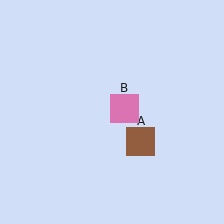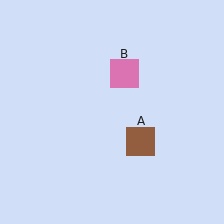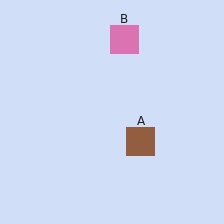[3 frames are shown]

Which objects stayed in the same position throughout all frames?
Brown square (object A) remained stationary.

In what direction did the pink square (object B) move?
The pink square (object B) moved up.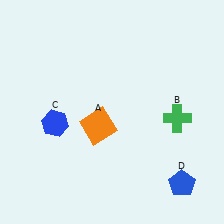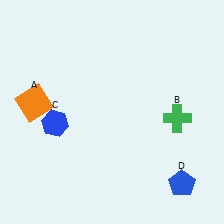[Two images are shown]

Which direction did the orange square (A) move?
The orange square (A) moved left.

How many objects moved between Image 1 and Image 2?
1 object moved between the two images.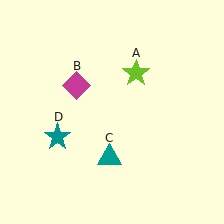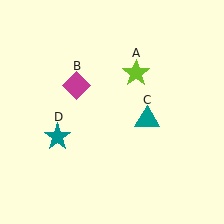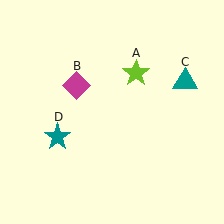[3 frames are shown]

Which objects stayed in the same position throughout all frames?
Lime star (object A) and magenta diamond (object B) and teal star (object D) remained stationary.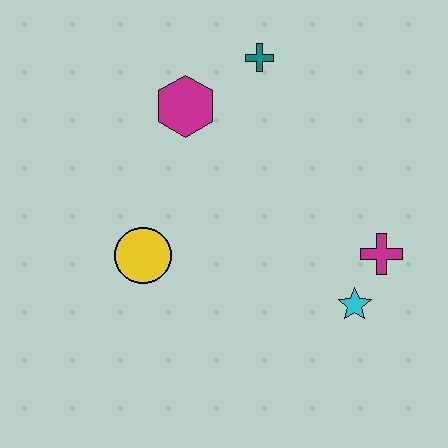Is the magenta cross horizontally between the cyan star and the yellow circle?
No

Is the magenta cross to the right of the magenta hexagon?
Yes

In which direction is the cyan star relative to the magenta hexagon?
The cyan star is below the magenta hexagon.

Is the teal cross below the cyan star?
No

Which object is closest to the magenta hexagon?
The teal cross is closest to the magenta hexagon.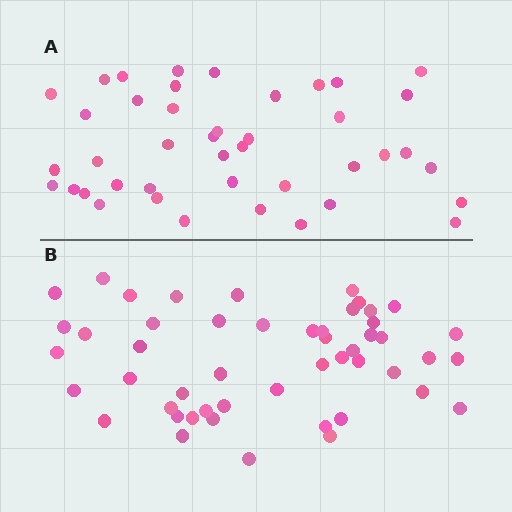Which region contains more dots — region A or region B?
Region B (the bottom region) has more dots.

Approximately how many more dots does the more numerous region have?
Region B has roughly 8 or so more dots than region A.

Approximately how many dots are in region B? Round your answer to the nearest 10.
About 50 dots.